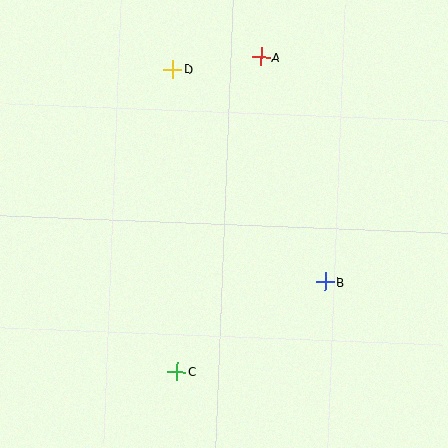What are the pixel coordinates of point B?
Point B is at (325, 282).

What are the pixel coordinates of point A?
Point A is at (261, 57).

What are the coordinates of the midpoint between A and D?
The midpoint between A and D is at (217, 63).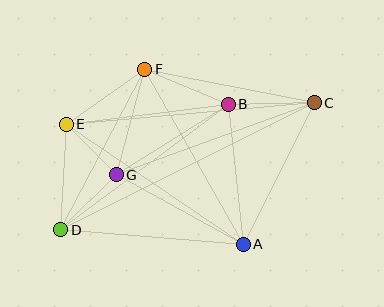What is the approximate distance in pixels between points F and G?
The distance between F and G is approximately 110 pixels.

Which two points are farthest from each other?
Points C and D are farthest from each other.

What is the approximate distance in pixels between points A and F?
The distance between A and F is approximately 201 pixels.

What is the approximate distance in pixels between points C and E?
The distance between C and E is approximately 249 pixels.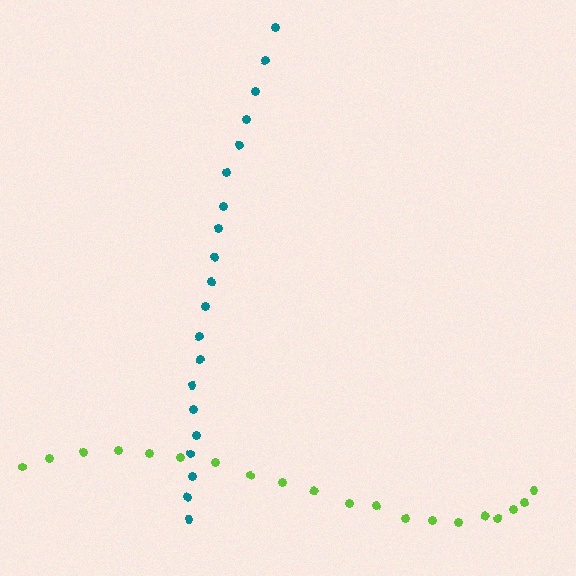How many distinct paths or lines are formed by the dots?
There are 2 distinct paths.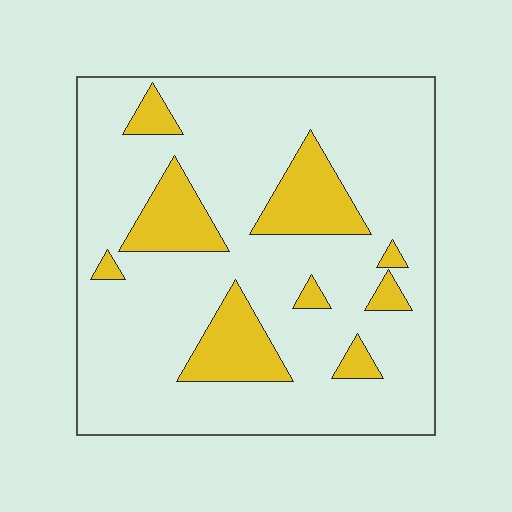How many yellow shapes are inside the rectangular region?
9.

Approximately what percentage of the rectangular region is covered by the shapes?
Approximately 20%.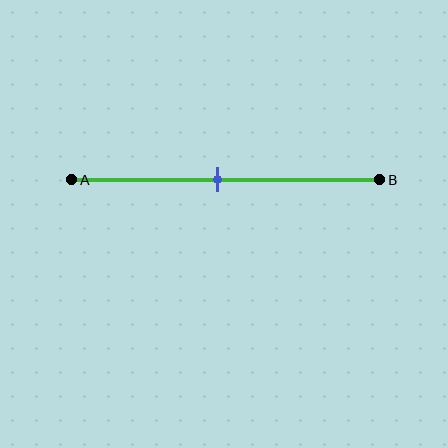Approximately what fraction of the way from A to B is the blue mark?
The blue mark is approximately 45% of the way from A to B.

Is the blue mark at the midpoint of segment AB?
Yes, the mark is approximately at the midpoint.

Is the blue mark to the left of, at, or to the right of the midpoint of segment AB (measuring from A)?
The blue mark is approximately at the midpoint of segment AB.